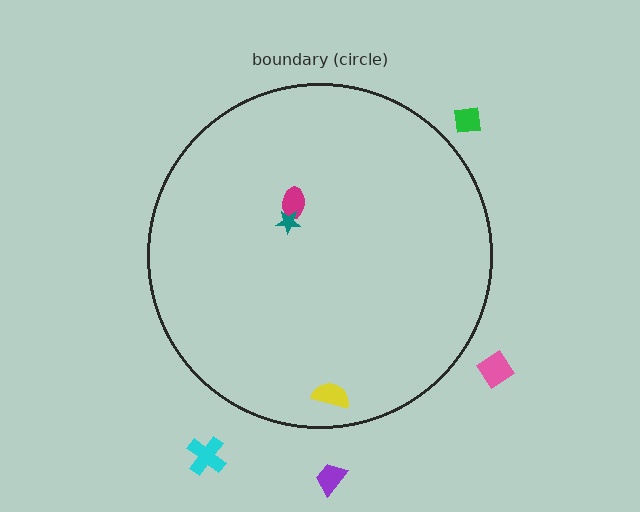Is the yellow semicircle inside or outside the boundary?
Inside.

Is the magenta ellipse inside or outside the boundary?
Inside.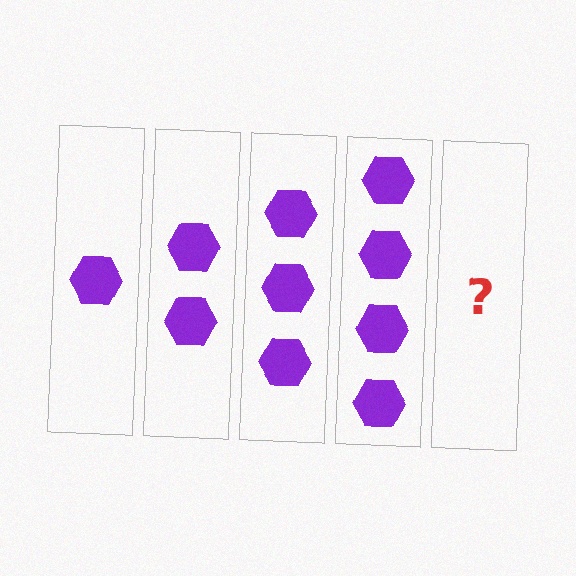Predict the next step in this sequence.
The next step is 5 hexagons.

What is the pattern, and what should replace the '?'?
The pattern is that each step adds one more hexagon. The '?' should be 5 hexagons.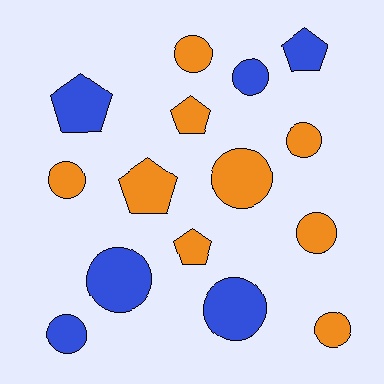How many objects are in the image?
There are 15 objects.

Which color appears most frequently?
Orange, with 9 objects.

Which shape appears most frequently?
Circle, with 10 objects.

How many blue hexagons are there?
There are no blue hexagons.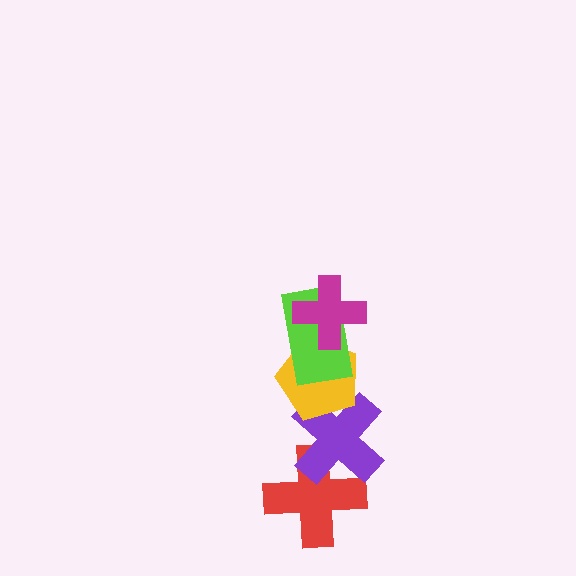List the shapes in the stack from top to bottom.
From top to bottom: the magenta cross, the lime rectangle, the yellow pentagon, the purple cross, the red cross.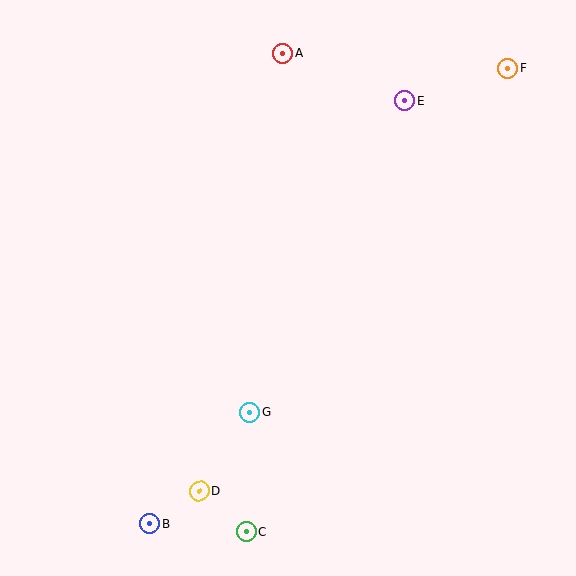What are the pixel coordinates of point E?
Point E is at (405, 101).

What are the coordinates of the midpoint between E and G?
The midpoint between E and G is at (327, 257).